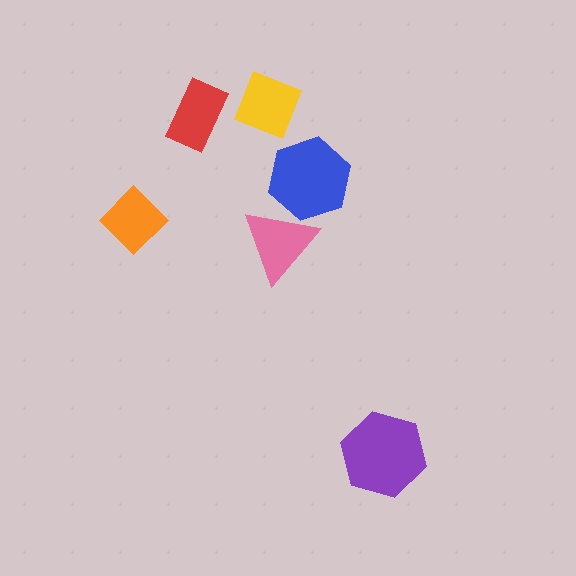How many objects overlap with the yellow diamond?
0 objects overlap with the yellow diamond.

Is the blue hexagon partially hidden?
Yes, it is partially covered by another shape.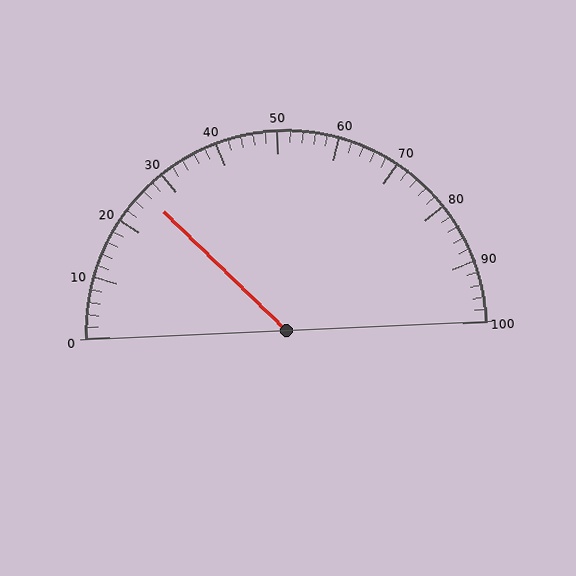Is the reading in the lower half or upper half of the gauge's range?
The reading is in the lower half of the range (0 to 100).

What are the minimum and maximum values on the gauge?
The gauge ranges from 0 to 100.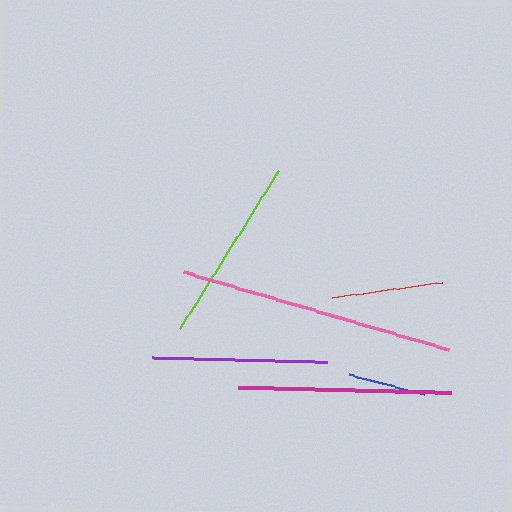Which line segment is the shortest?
The blue line is the shortest at approximately 78 pixels.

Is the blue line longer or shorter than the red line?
The red line is longer than the blue line.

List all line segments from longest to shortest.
From longest to shortest: pink, magenta, lime, purple, red, blue.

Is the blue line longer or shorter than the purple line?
The purple line is longer than the blue line.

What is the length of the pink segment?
The pink segment is approximately 276 pixels long.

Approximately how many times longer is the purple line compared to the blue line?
The purple line is approximately 2.2 times the length of the blue line.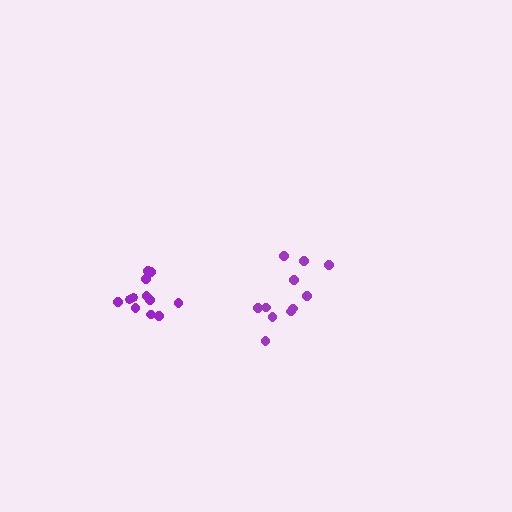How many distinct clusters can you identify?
There are 2 distinct clusters.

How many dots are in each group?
Group 1: 12 dots, Group 2: 12 dots (24 total).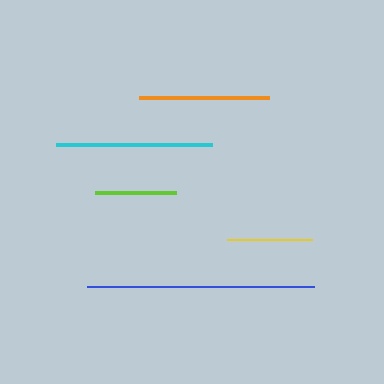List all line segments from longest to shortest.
From longest to shortest: blue, cyan, orange, yellow, lime.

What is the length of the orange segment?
The orange segment is approximately 129 pixels long.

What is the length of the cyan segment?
The cyan segment is approximately 156 pixels long.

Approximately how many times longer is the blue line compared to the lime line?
The blue line is approximately 2.8 times the length of the lime line.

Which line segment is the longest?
The blue line is the longest at approximately 227 pixels.